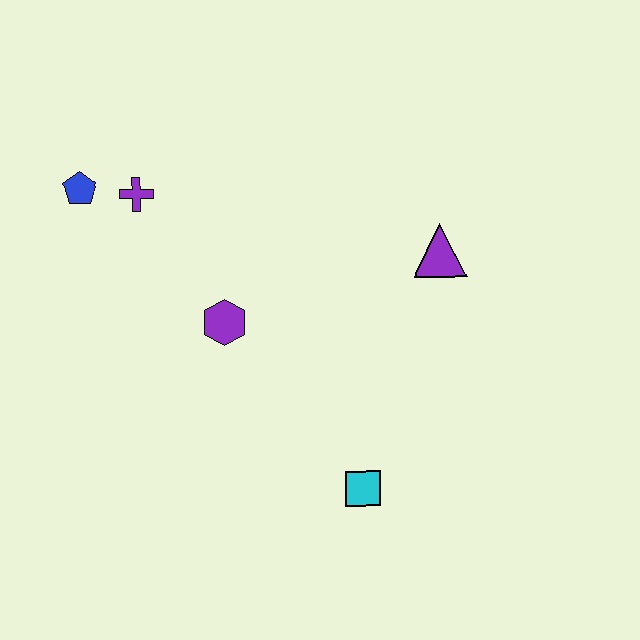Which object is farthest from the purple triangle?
The blue pentagon is farthest from the purple triangle.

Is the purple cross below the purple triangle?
No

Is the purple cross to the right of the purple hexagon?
No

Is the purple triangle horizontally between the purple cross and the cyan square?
No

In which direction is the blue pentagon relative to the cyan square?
The blue pentagon is above the cyan square.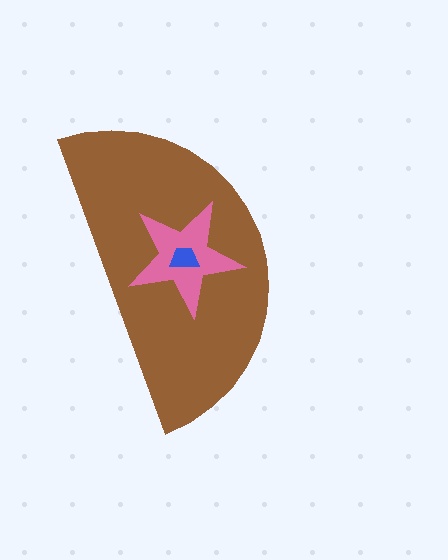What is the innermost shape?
The blue trapezoid.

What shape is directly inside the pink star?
The blue trapezoid.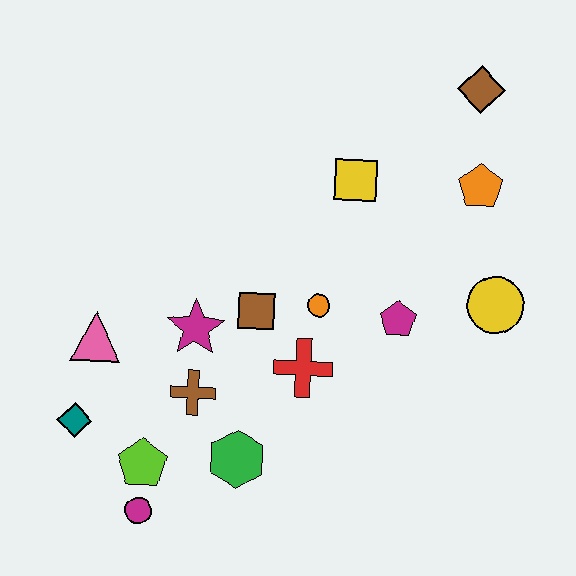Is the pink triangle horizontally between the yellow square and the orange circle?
No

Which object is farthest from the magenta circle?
The brown diamond is farthest from the magenta circle.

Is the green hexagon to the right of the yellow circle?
No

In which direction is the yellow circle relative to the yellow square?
The yellow circle is to the right of the yellow square.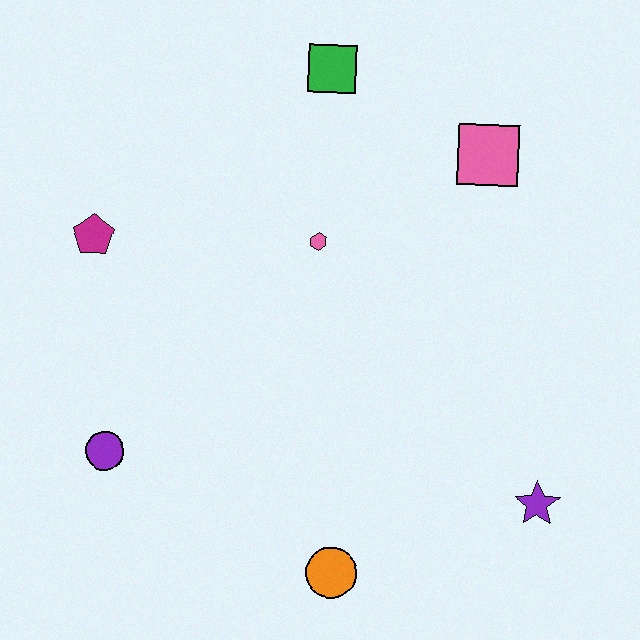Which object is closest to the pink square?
The green square is closest to the pink square.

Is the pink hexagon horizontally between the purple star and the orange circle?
No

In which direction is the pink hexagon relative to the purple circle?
The pink hexagon is above the purple circle.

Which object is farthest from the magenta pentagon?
The purple star is farthest from the magenta pentagon.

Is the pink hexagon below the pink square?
Yes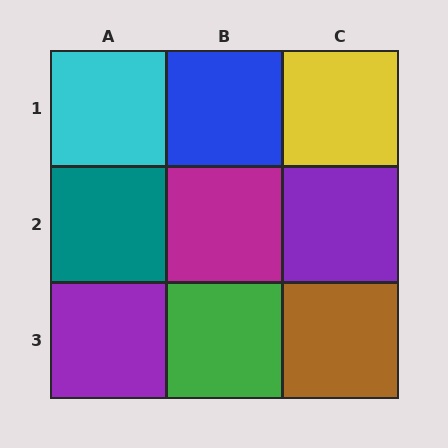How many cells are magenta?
1 cell is magenta.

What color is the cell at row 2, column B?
Magenta.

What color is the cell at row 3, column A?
Purple.